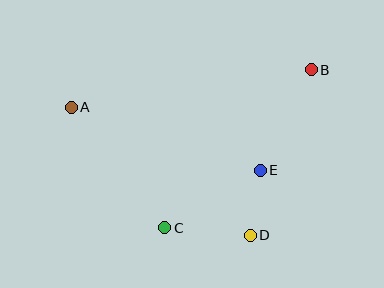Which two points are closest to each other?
Points D and E are closest to each other.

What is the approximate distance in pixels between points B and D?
The distance between B and D is approximately 176 pixels.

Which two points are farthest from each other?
Points A and B are farthest from each other.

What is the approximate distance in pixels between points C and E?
The distance between C and E is approximately 111 pixels.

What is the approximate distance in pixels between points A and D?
The distance between A and D is approximately 220 pixels.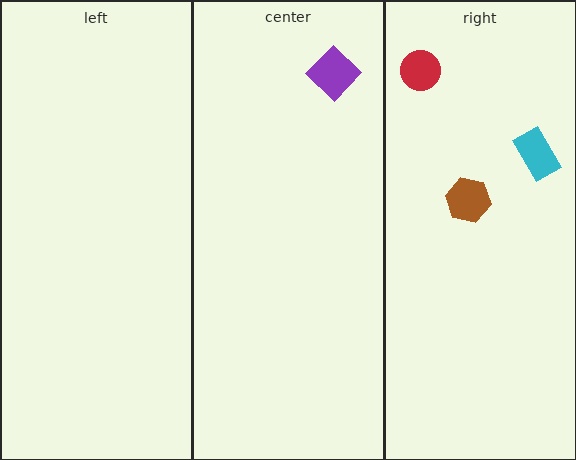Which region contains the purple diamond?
The center region.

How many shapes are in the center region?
1.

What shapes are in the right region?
The brown hexagon, the cyan rectangle, the red circle.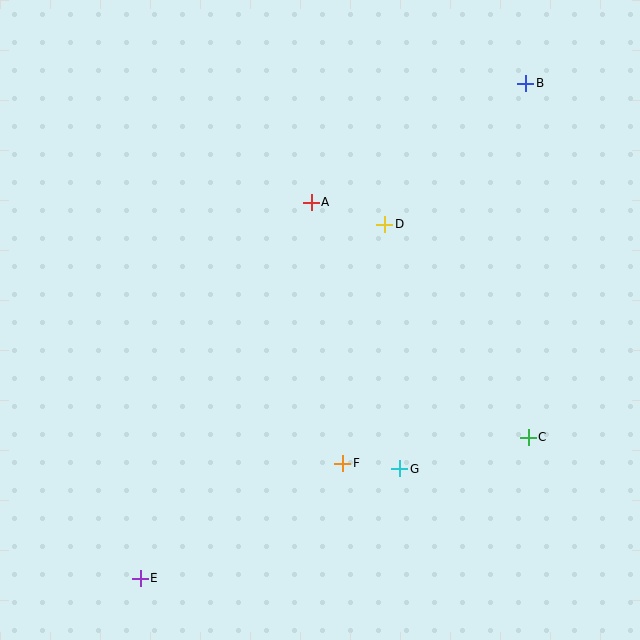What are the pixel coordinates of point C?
Point C is at (528, 437).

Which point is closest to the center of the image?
Point D at (385, 224) is closest to the center.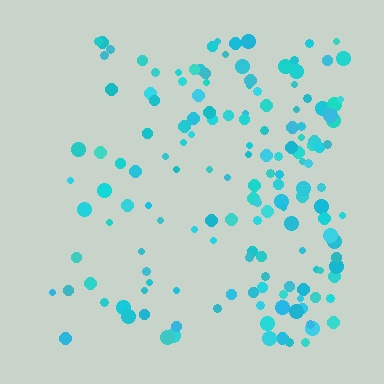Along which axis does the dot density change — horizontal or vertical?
Horizontal.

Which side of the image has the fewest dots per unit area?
The left.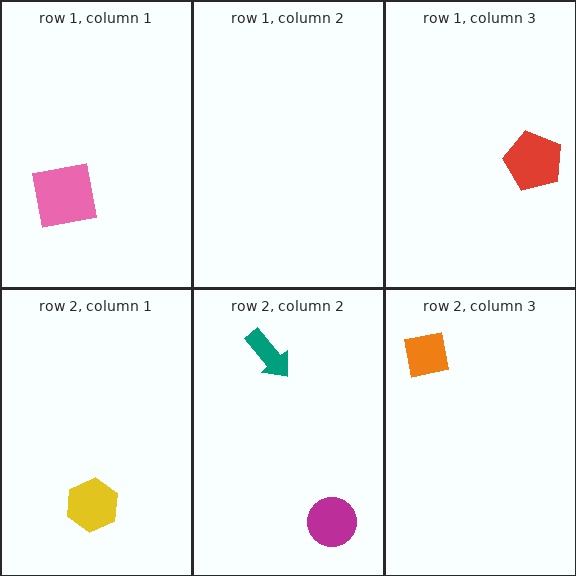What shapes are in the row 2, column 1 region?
The yellow hexagon.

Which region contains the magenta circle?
The row 2, column 2 region.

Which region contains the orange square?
The row 2, column 3 region.